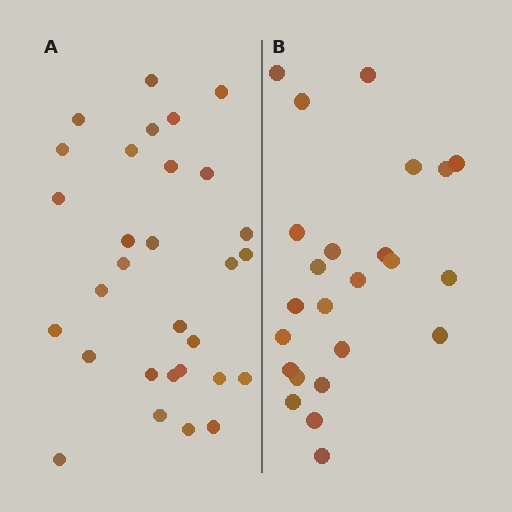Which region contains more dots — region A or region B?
Region A (the left region) has more dots.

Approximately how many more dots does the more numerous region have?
Region A has about 6 more dots than region B.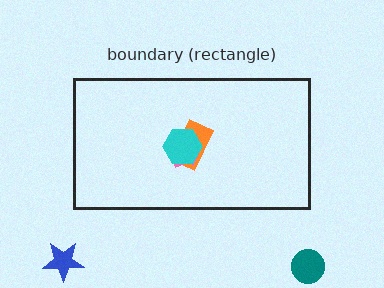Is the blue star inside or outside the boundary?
Outside.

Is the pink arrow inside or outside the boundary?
Inside.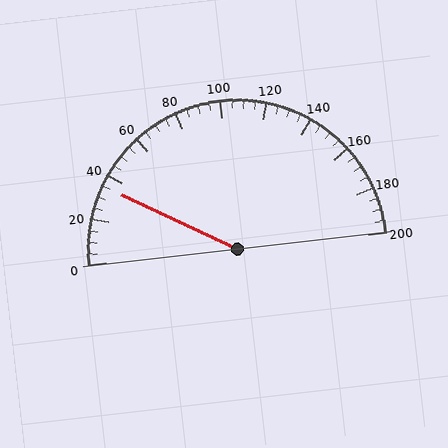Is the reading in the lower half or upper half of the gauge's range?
The reading is in the lower half of the range (0 to 200).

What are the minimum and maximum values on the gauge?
The gauge ranges from 0 to 200.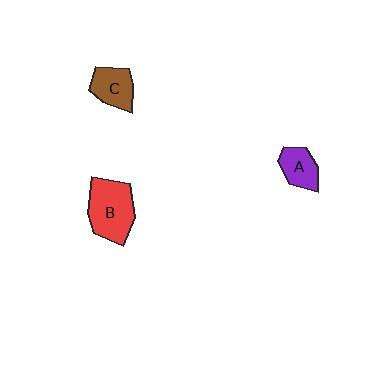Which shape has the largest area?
Shape B (red).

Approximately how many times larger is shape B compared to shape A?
Approximately 1.9 times.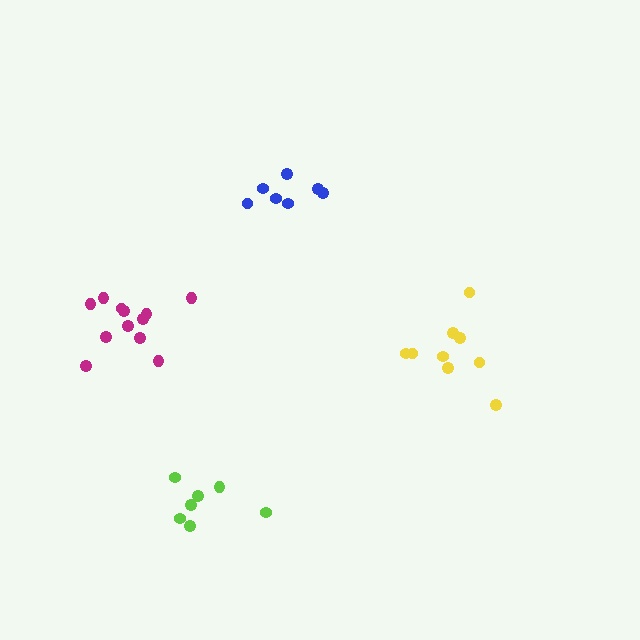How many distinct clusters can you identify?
There are 4 distinct clusters.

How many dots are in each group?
Group 1: 7 dots, Group 2: 12 dots, Group 3: 9 dots, Group 4: 7 dots (35 total).